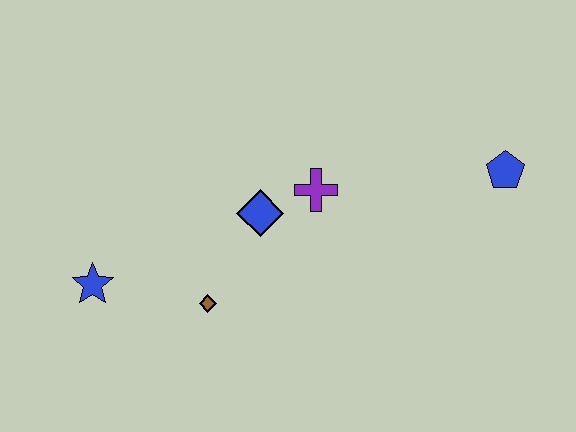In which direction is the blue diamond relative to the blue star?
The blue diamond is to the right of the blue star.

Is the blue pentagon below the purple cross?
No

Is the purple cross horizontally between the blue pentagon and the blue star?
Yes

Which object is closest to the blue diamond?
The purple cross is closest to the blue diamond.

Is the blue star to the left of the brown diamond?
Yes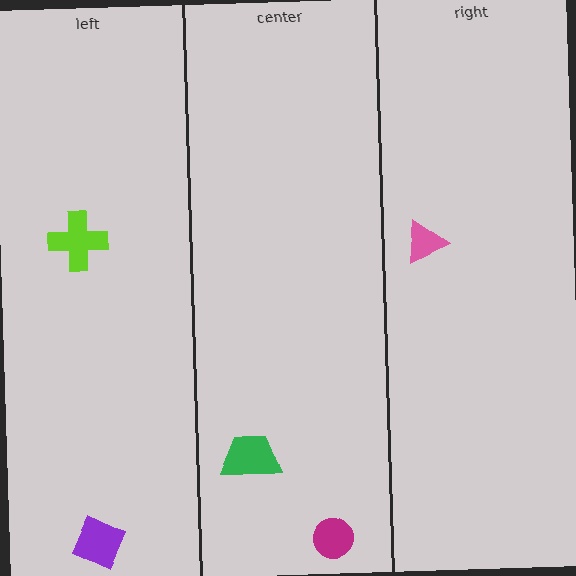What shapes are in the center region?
The green trapezoid, the magenta circle.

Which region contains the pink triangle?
The right region.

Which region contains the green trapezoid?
The center region.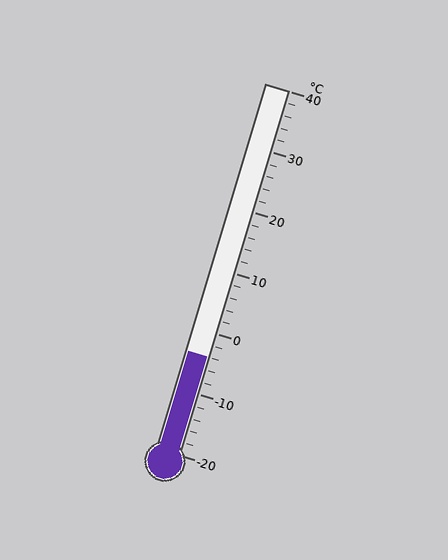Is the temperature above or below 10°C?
The temperature is below 10°C.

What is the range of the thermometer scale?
The thermometer scale ranges from -20°C to 40°C.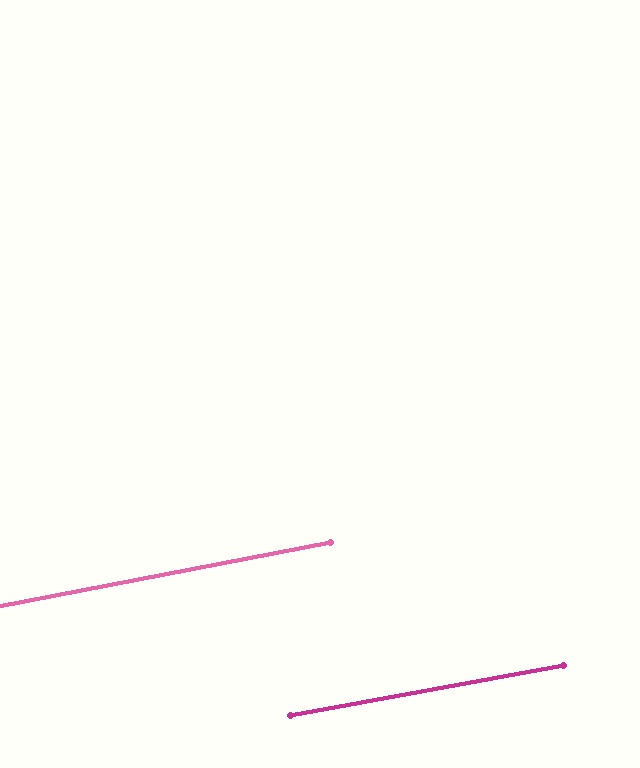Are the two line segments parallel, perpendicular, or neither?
Parallel — their directions differ by only 0.6°.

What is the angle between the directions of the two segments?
Approximately 1 degree.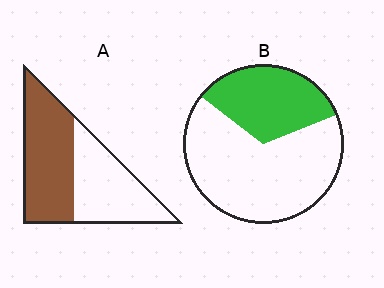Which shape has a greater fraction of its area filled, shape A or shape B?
Shape A.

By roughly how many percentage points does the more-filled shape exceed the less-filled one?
By roughly 20 percentage points (A over B).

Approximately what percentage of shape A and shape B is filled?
A is approximately 55% and B is approximately 35%.